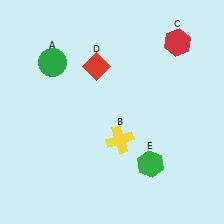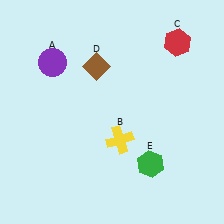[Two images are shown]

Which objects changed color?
A changed from green to purple. D changed from red to brown.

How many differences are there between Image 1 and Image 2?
There are 2 differences between the two images.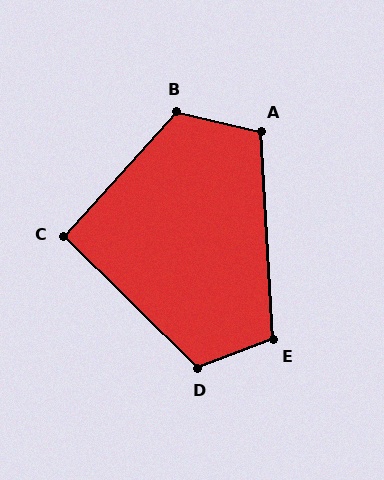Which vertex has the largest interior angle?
B, at approximately 120 degrees.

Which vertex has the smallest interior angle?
C, at approximately 92 degrees.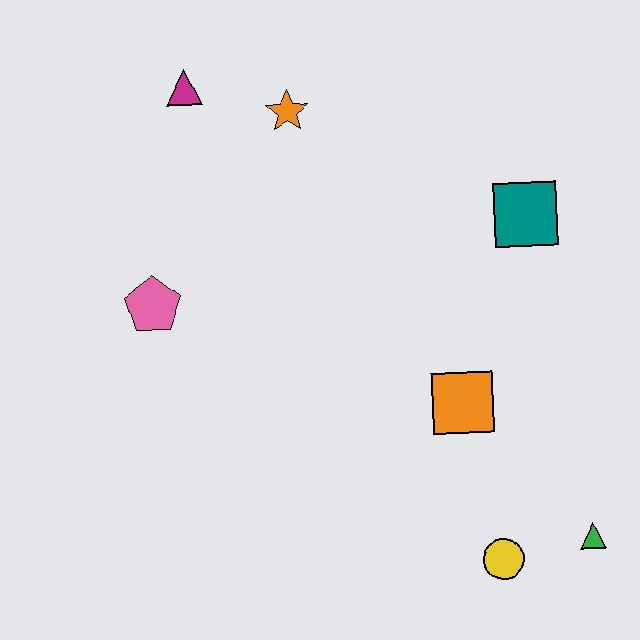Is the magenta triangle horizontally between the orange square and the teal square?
No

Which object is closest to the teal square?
The orange square is closest to the teal square.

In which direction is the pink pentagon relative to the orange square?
The pink pentagon is to the left of the orange square.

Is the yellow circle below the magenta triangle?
Yes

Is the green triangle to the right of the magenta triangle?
Yes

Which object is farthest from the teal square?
The pink pentagon is farthest from the teal square.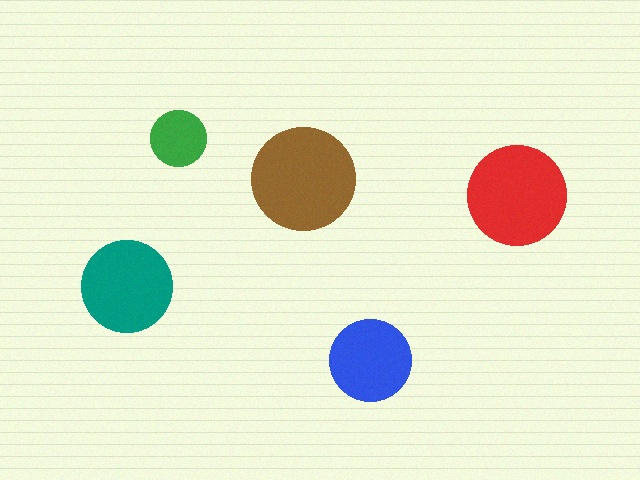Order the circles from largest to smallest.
the brown one, the red one, the teal one, the blue one, the green one.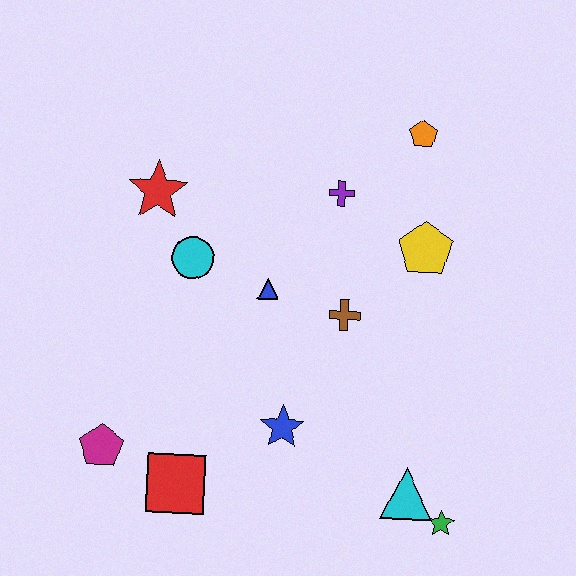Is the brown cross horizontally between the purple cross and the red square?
No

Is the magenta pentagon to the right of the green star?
No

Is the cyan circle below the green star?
No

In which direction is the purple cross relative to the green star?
The purple cross is above the green star.